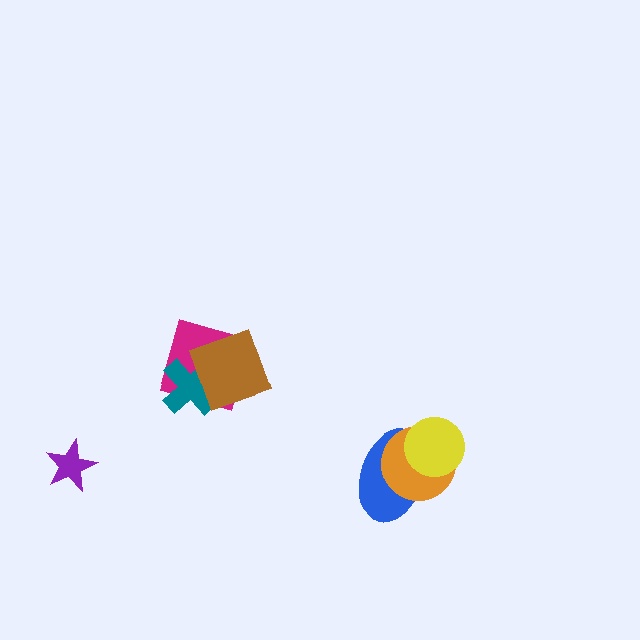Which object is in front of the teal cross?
The brown diamond is in front of the teal cross.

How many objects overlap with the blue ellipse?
2 objects overlap with the blue ellipse.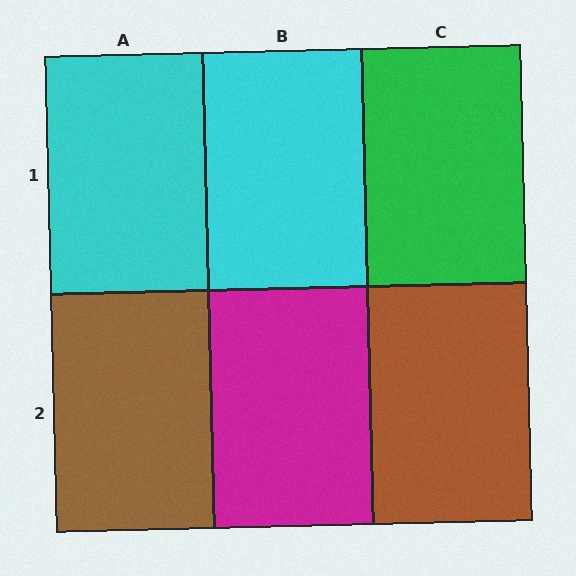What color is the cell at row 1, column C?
Green.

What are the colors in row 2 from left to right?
Brown, magenta, brown.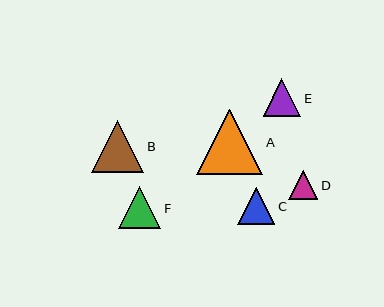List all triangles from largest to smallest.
From largest to smallest: A, B, F, E, C, D.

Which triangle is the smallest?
Triangle D is the smallest with a size of approximately 29 pixels.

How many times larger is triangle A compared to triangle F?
Triangle A is approximately 1.6 times the size of triangle F.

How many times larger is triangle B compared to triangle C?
Triangle B is approximately 1.4 times the size of triangle C.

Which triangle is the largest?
Triangle A is the largest with a size of approximately 66 pixels.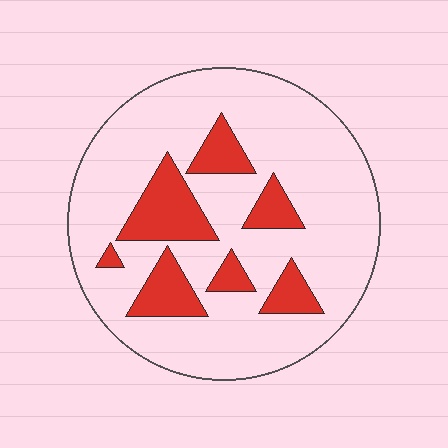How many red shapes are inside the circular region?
7.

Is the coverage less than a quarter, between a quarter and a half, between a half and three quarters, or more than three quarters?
Less than a quarter.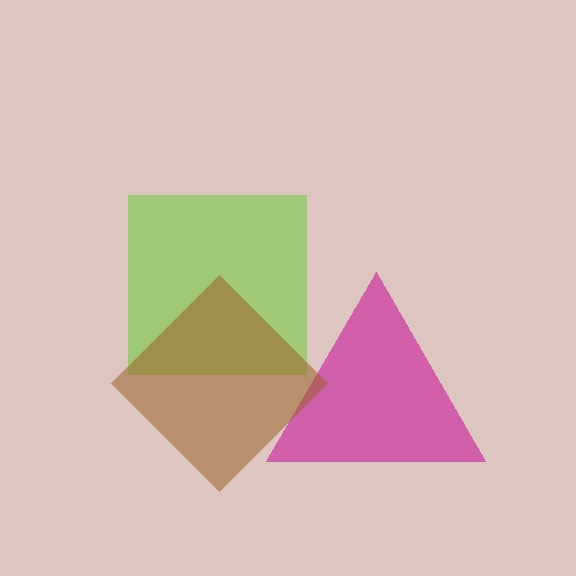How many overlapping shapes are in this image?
There are 3 overlapping shapes in the image.